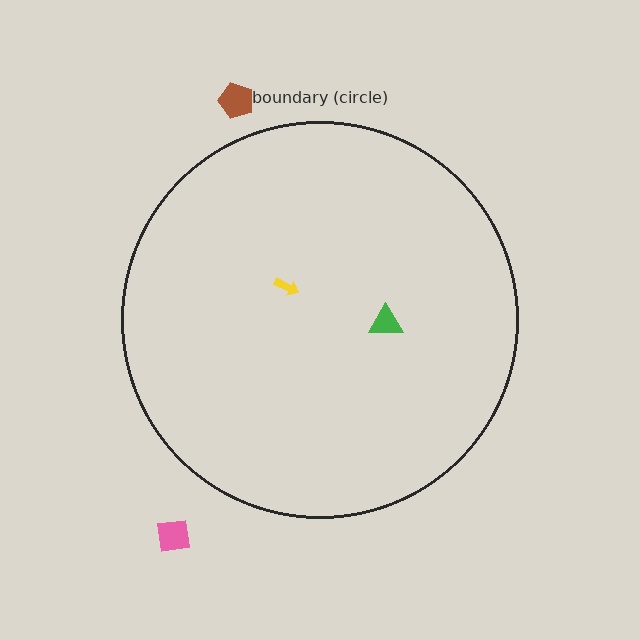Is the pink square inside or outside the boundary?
Outside.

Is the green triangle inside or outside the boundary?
Inside.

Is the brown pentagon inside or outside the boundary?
Outside.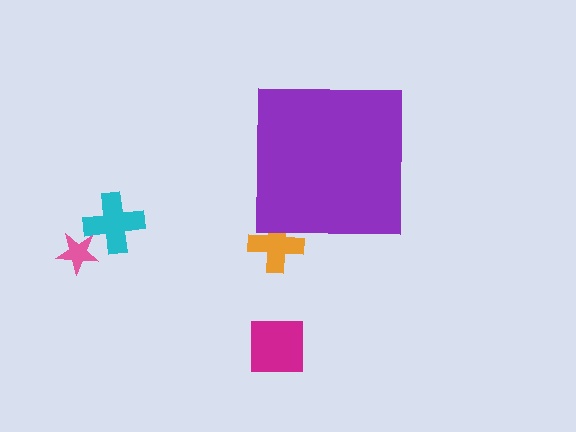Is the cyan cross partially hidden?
No, the cyan cross is fully visible.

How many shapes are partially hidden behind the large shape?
1 shape is partially hidden.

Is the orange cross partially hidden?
Yes, the orange cross is partially hidden behind the purple square.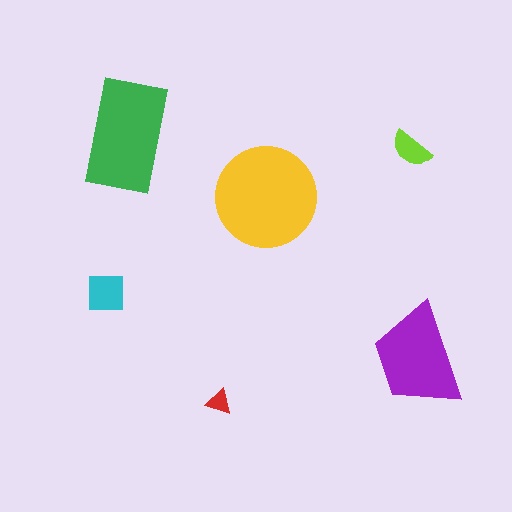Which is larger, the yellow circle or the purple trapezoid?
The yellow circle.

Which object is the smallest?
The red triangle.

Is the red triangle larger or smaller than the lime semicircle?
Smaller.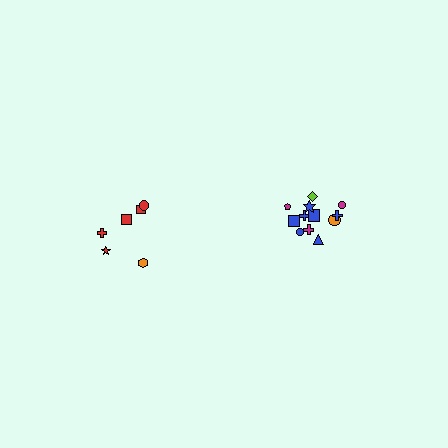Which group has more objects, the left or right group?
The right group.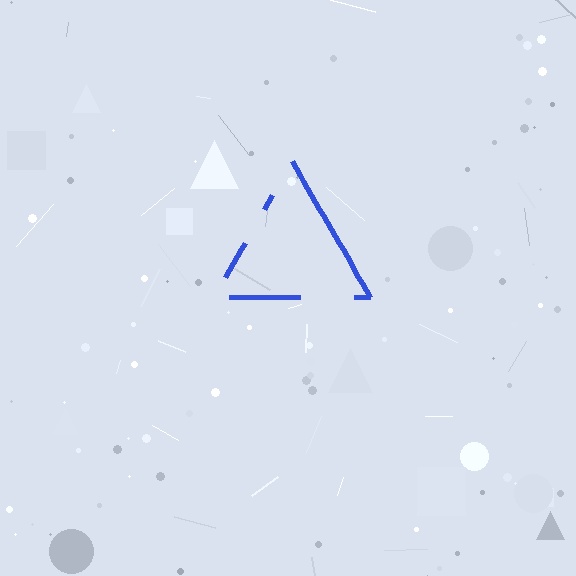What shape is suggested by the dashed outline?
The dashed outline suggests a triangle.